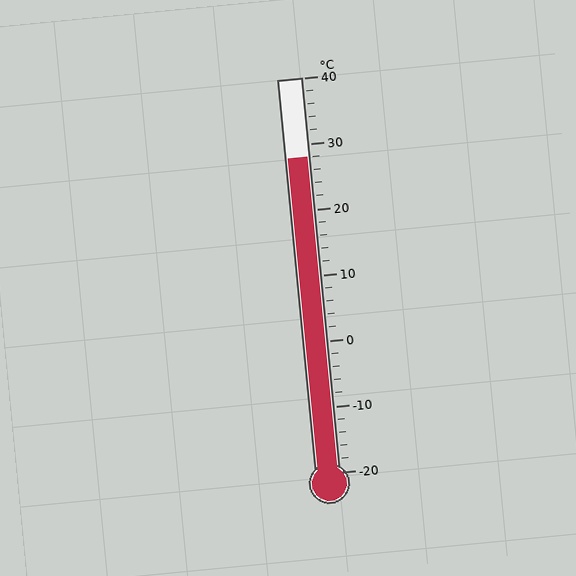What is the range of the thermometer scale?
The thermometer scale ranges from -20°C to 40°C.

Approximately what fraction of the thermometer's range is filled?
The thermometer is filled to approximately 80% of its range.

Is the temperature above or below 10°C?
The temperature is above 10°C.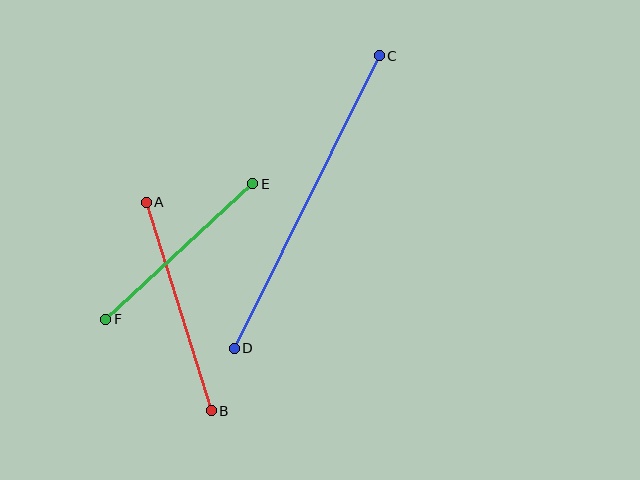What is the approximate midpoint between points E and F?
The midpoint is at approximately (179, 251) pixels.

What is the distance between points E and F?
The distance is approximately 200 pixels.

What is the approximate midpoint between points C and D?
The midpoint is at approximately (307, 202) pixels.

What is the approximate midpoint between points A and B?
The midpoint is at approximately (179, 306) pixels.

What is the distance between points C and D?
The distance is approximately 327 pixels.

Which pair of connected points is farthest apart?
Points C and D are farthest apart.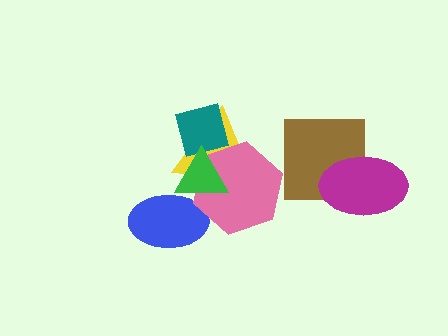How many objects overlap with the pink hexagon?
4 objects overlap with the pink hexagon.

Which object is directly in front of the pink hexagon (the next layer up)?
The teal diamond is directly in front of the pink hexagon.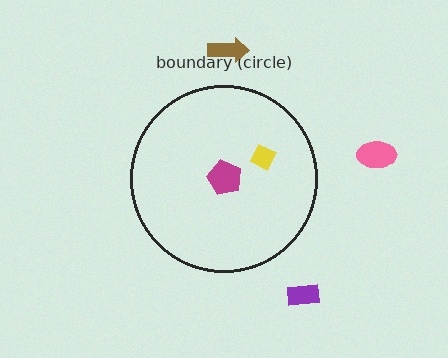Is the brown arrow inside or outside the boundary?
Outside.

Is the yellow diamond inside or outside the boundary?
Inside.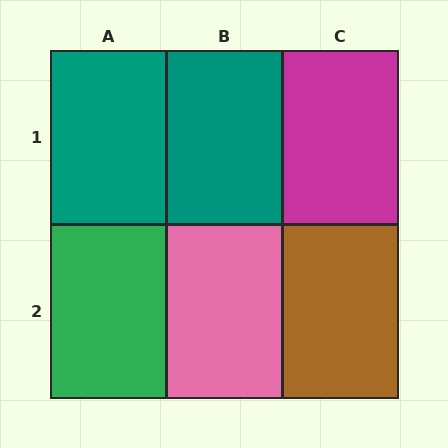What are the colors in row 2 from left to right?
Green, pink, brown.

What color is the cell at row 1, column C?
Magenta.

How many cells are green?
1 cell is green.